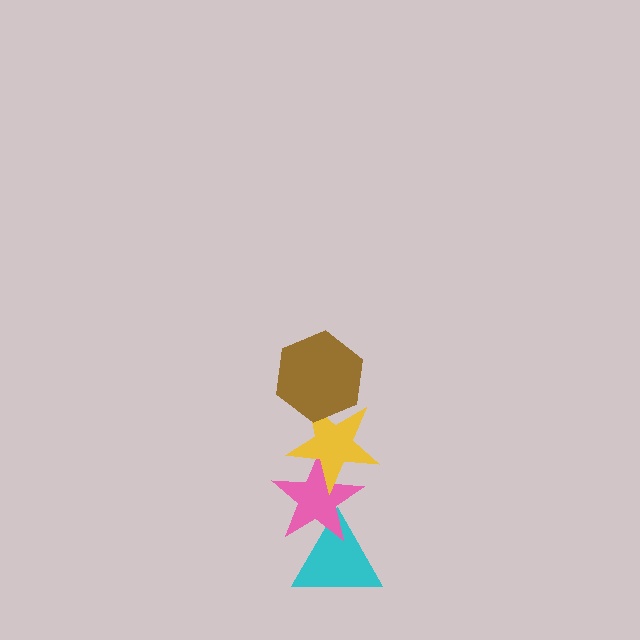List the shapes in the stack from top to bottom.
From top to bottom: the brown hexagon, the yellow star, the pink star, the cyan triangle.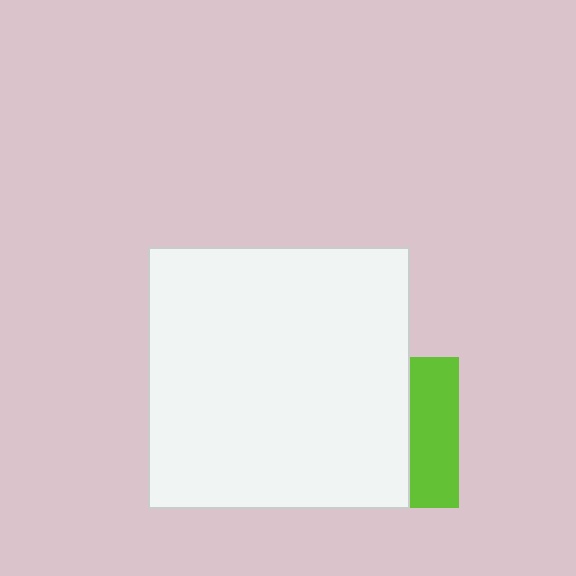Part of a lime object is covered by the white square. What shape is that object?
It is a square.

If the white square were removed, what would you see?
You would see the complete lime square.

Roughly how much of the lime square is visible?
A small part of it is visible (roughly 33%).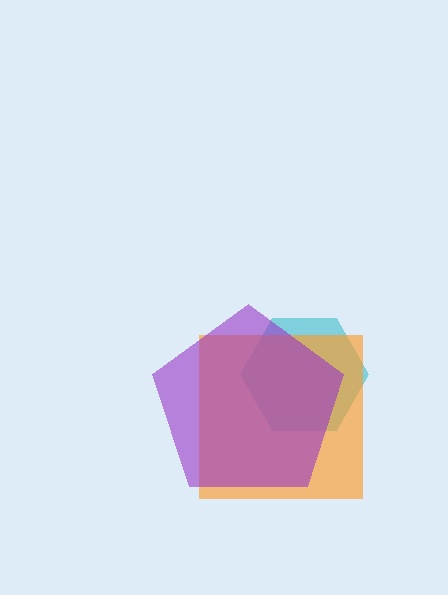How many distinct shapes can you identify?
There are 3 distinct shapes: a cyan hexagon, an orange square, a purple pentagon.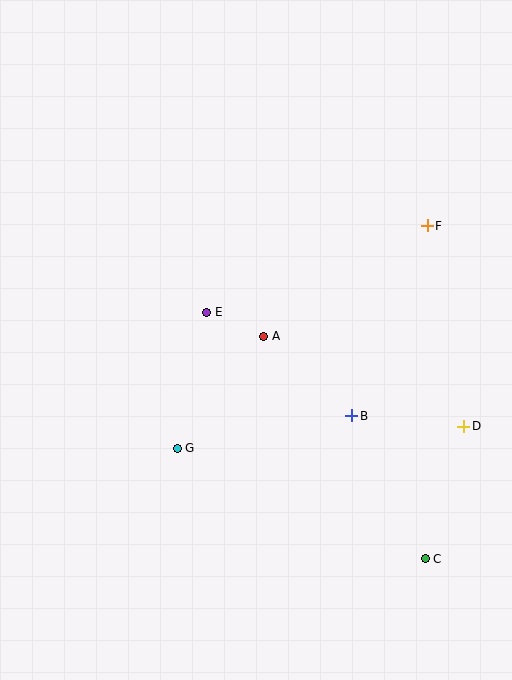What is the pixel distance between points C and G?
The distance between C and G is 272 pixels.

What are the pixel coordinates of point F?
Point F is at (427, 226).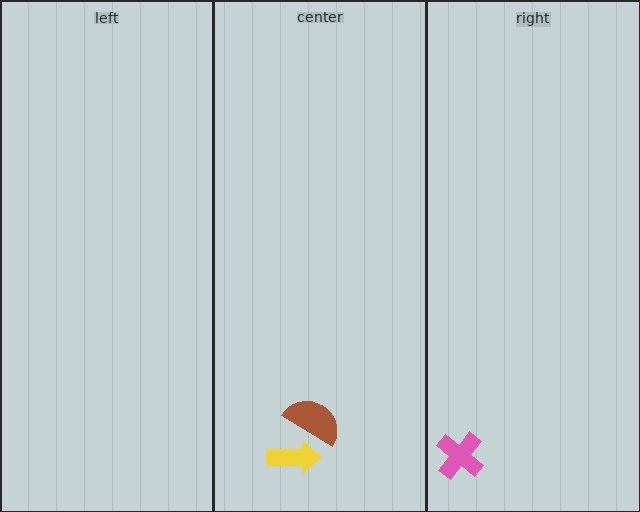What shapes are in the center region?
The brown semicircle, the yellow arrow.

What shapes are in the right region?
The pink cross.